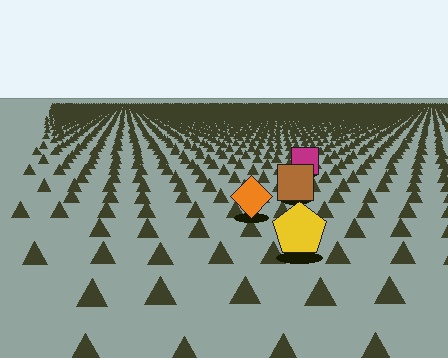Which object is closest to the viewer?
The yellow pentagon is closest. The texture marks near it are larger and more spread out.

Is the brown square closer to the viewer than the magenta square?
Yes. The brown square is closer — you can tell from the texture gradient: the ground texture is coarser near it.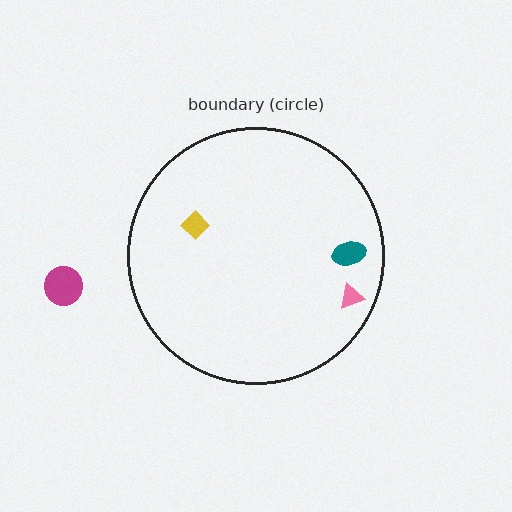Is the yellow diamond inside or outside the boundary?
Inside.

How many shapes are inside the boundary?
3 inside, 1 outside.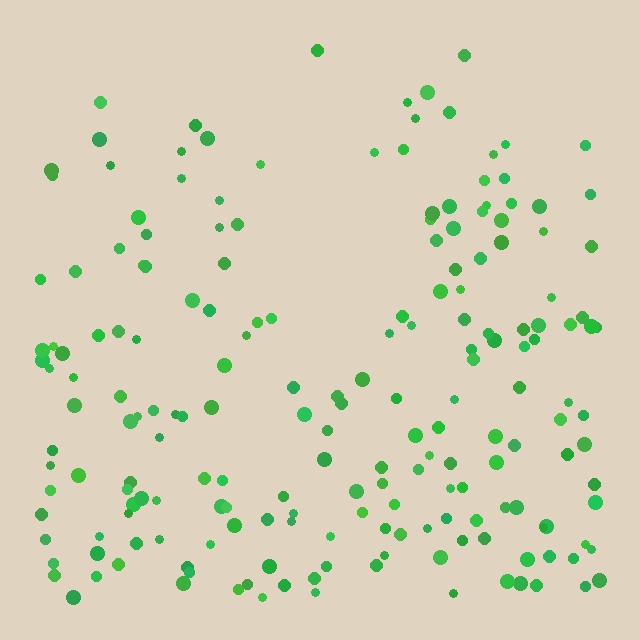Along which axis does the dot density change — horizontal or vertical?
Vertical.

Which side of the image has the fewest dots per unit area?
The top.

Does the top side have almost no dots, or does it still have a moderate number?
Still a moderate number, just noticeably fewer than the bottom.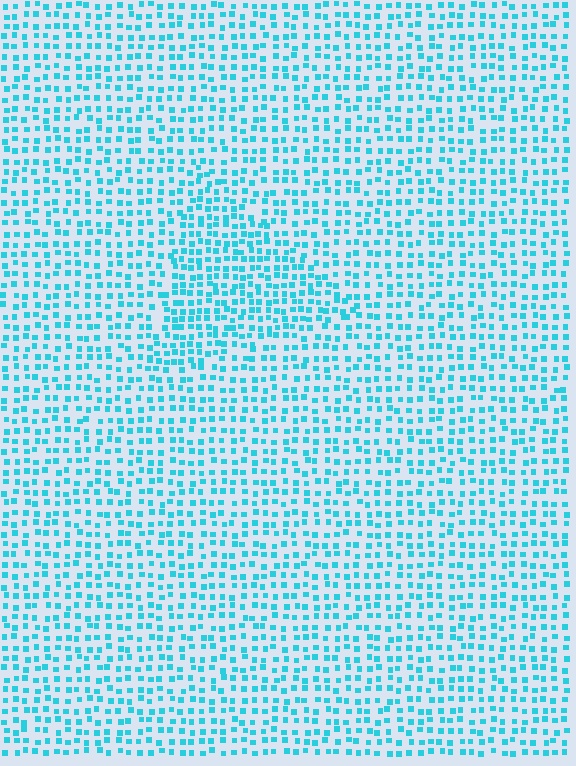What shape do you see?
I see a triangle.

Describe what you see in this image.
The image contains small cyan elements arranged at two different densities. A triangle-shaped region is visible where the elements are more densely packed than the surrounding area.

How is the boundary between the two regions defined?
The boundary is defined by a change in element density (approximately 1.5x ratio). All elements are the same color, size, and shape.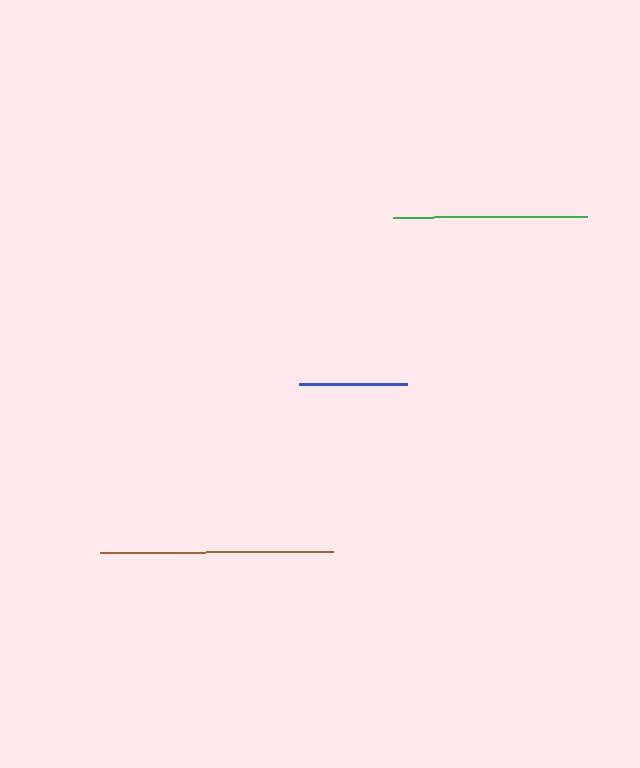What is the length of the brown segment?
The brown segment is approximately 233 pixels long.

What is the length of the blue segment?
The blue segment is approximately 108 pixels long.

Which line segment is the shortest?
The blue line is the shortest at approximately 108 pixels.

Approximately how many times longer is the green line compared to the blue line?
The green line is approximately 1.8 times the length of the blue line.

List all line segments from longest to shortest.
From longest to shortest: brown, green, blue.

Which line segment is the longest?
The brown line is the longest at approximately 233 pixels.